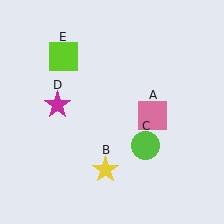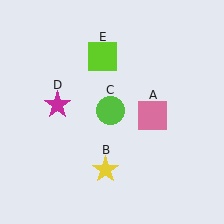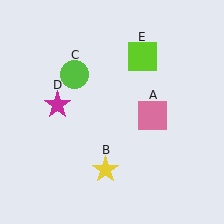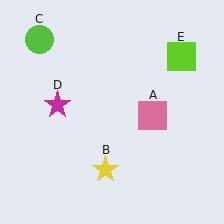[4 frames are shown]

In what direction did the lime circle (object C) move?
The lime circle (object C) moved up and to the left.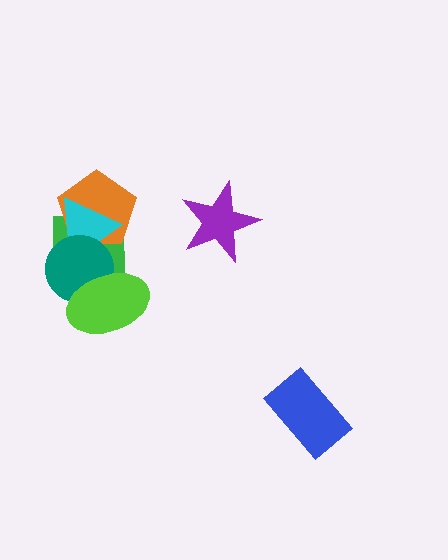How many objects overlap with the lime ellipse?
2 objects overlap with the lime ellipse.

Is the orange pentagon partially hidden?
Yes, it is partially covered by another shape.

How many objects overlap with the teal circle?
4 objects overlap with the teal circle.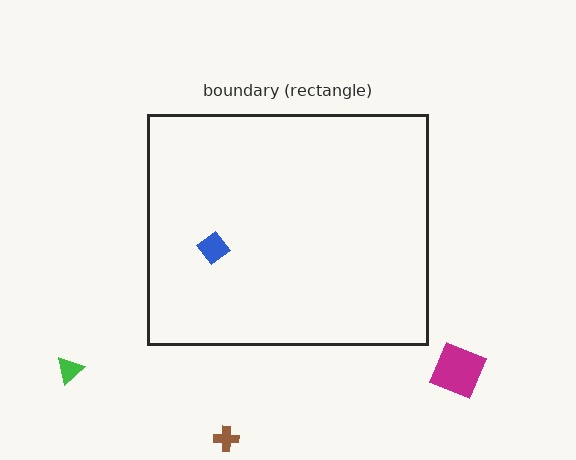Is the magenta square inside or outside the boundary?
Outside.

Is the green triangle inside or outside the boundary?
Outside.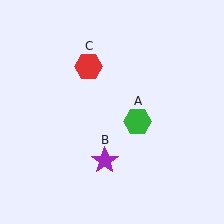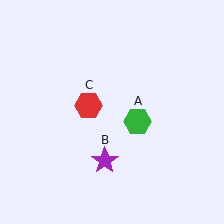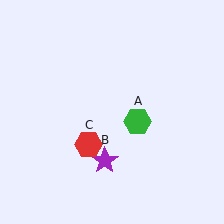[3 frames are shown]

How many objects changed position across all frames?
1 object changed position: red hexagon (object C).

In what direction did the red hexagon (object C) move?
The red hexagon (object C) moved down.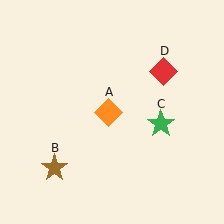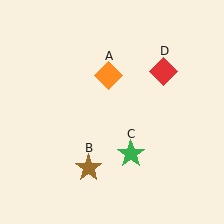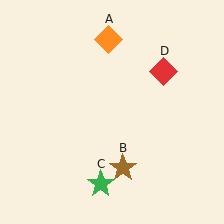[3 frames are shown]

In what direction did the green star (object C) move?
The green star (object C) moved down and to the left.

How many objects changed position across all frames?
3 objects changed position: orange diamond (object A), brown star (object B), green star (object C).